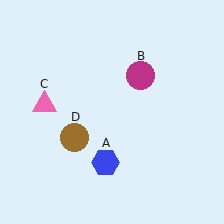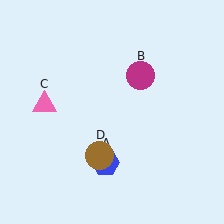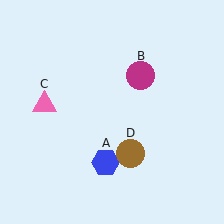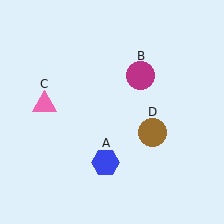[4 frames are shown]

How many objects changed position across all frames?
1 object changed position: brown circle (object D).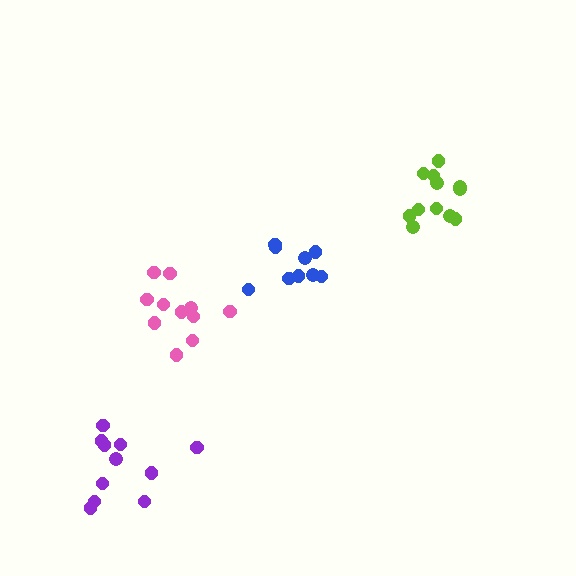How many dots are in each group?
Group 1: 9 dots, Group 2: 11 dots, Group 3: 12 dots, Group 4: 11 dots (43 total).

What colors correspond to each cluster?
The clusters are colored: blue, pink, lime, purple.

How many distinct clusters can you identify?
There are 4 distinct clusters.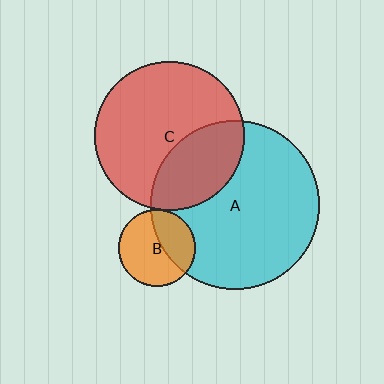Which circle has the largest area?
Circle A (cyan).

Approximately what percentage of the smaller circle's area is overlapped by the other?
Approximately 30%.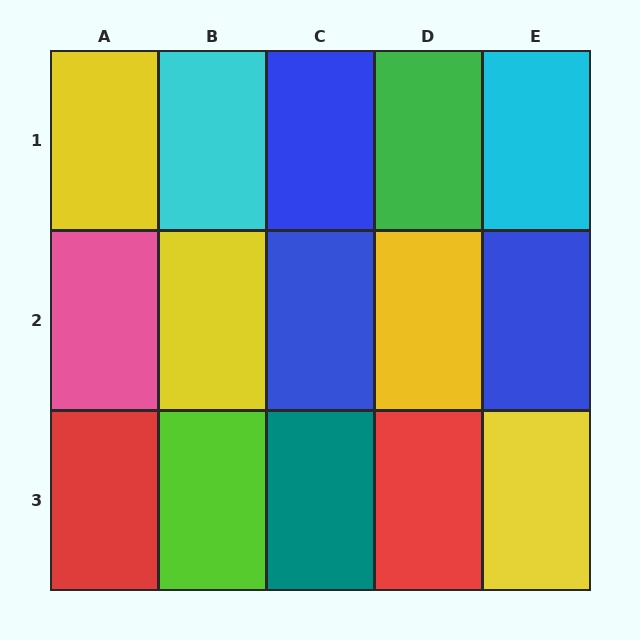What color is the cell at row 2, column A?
Pink.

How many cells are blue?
3 cells are blue.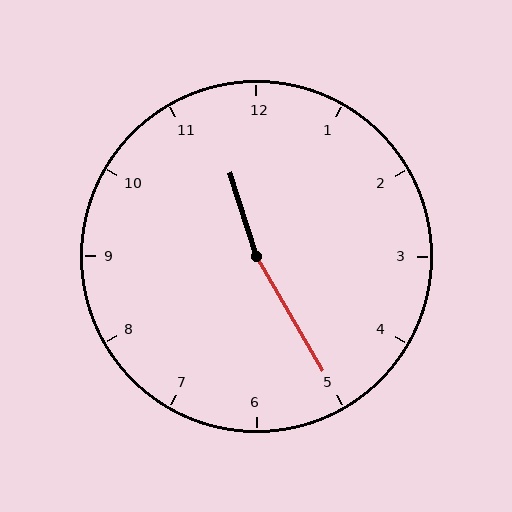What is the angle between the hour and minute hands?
Approximately 168 degrees.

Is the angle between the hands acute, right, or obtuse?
It is obtuse.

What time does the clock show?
11:25.